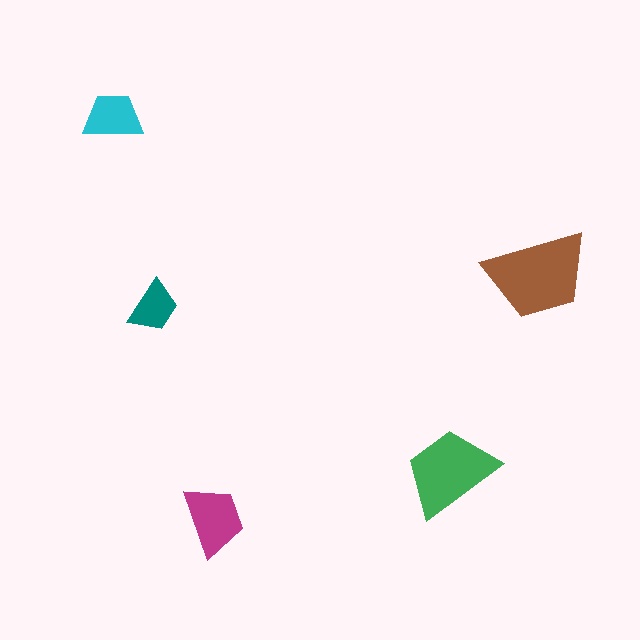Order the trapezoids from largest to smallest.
the brown one, the green one, the magenta one, the cyan one, the teal one.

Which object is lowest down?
The magenta trapezoid is bottommost.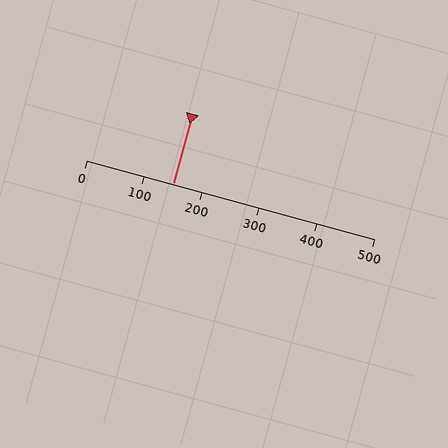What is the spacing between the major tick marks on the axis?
The major ticks are spaced 100 apart.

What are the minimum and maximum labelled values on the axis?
The axis runs from 0 to 500.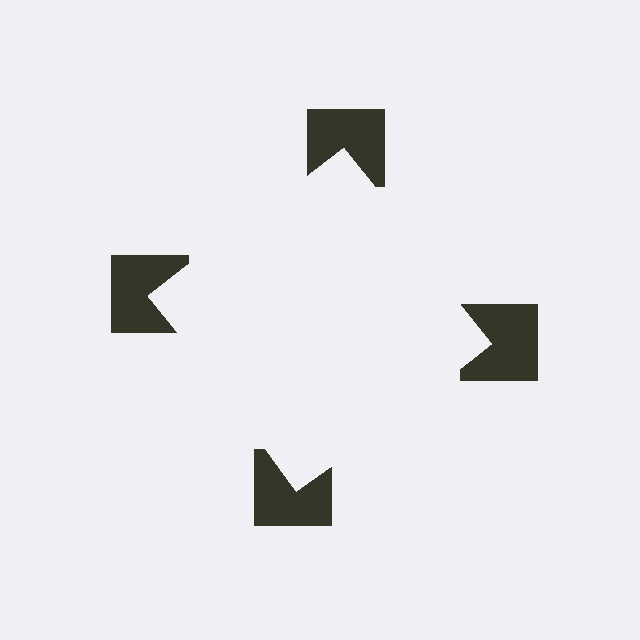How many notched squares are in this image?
There are 4 — one at each vertex of the illusory square.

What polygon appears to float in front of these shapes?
An illusory square — its edges are inferred from the aligned wedge cuts in the notched squares, not physically drawn.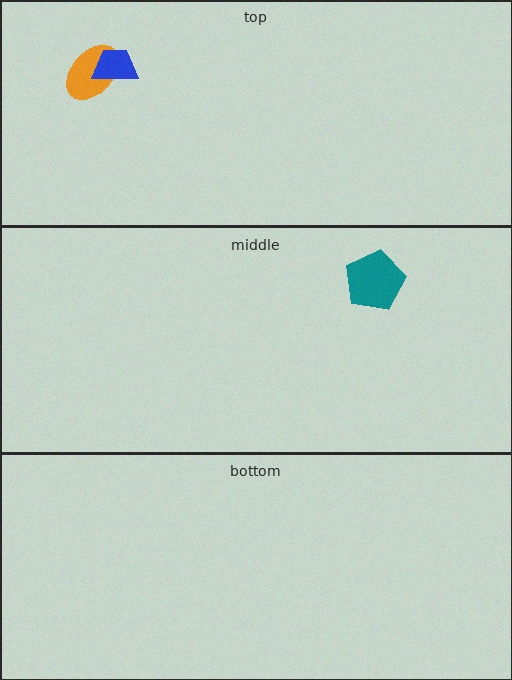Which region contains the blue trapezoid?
The top region.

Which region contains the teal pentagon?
The middle region.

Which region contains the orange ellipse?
The top region.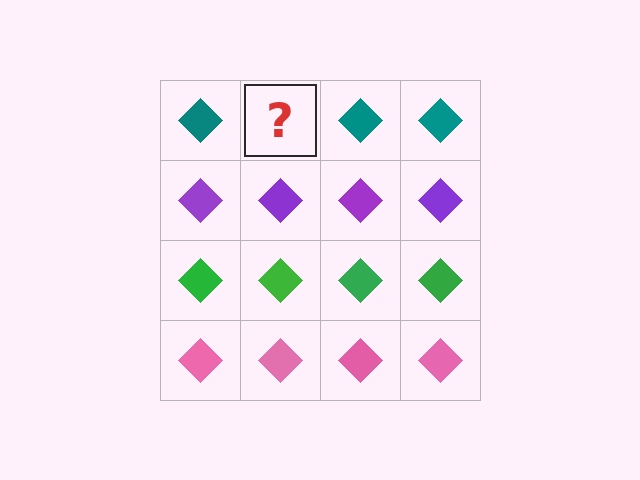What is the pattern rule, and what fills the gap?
The rule is that each row has a consistent color. The gap should be filled with a teal diamond.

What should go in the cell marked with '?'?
The missing cell should contain a teal diamond.